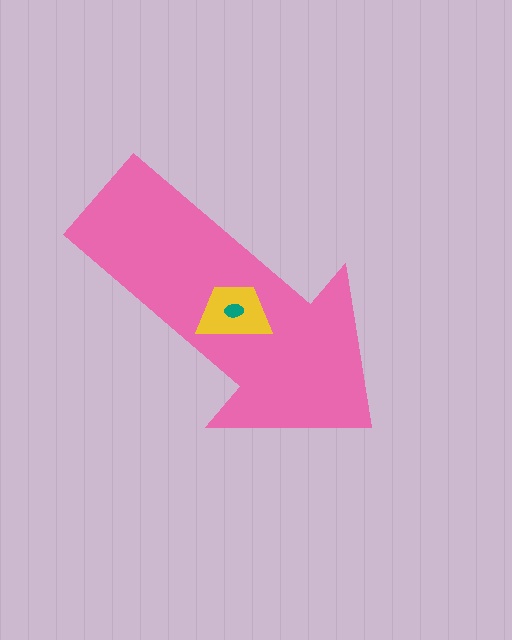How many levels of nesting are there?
3.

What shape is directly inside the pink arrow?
The yellow trapezoid.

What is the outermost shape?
The pink arrow.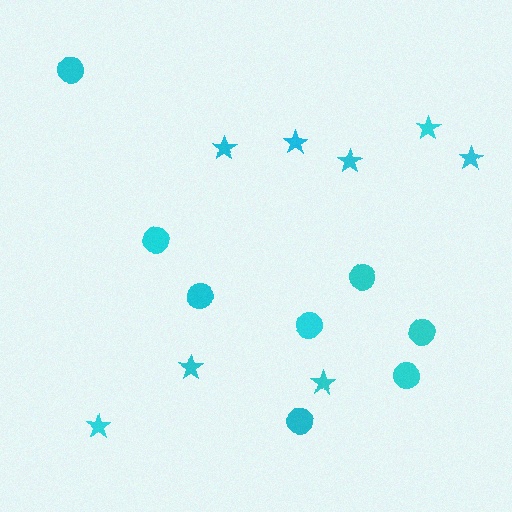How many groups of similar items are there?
There are 2 groups: one group of stars (8) and one group of circles (8).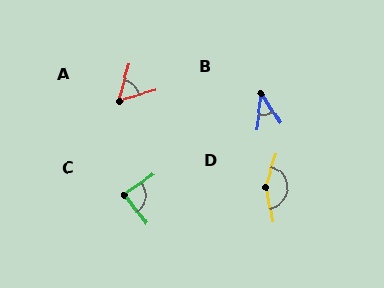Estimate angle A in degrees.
Approximately 57 degrees.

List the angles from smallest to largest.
B (40°), A (57°), C (86°), D (153°).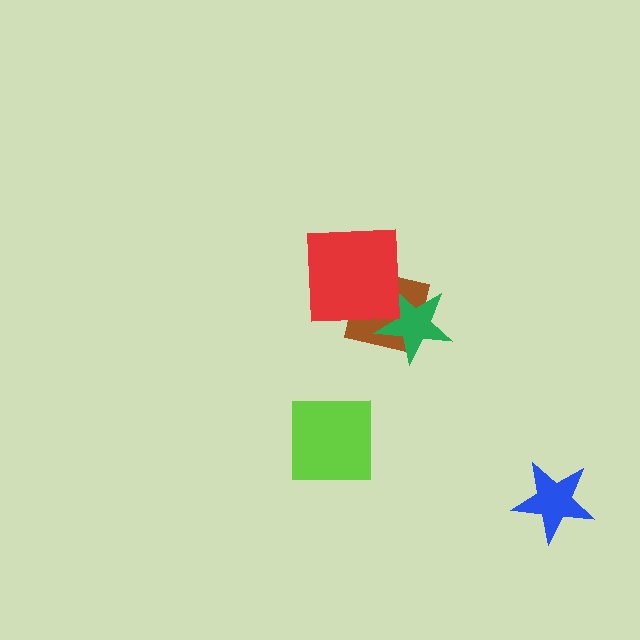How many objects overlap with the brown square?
2 objects overlap with the brown square.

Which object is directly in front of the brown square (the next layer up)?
The green star is directly in front of the brown square.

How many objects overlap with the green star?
1 object overlaps with the green star.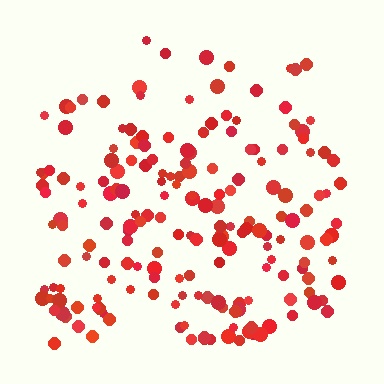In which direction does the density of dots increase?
From top to bottom, with the bottom side densest.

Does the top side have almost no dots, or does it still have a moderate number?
Still a moderate number, just noticeably fewer than the bottom.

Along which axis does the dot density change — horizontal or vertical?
Vertical.